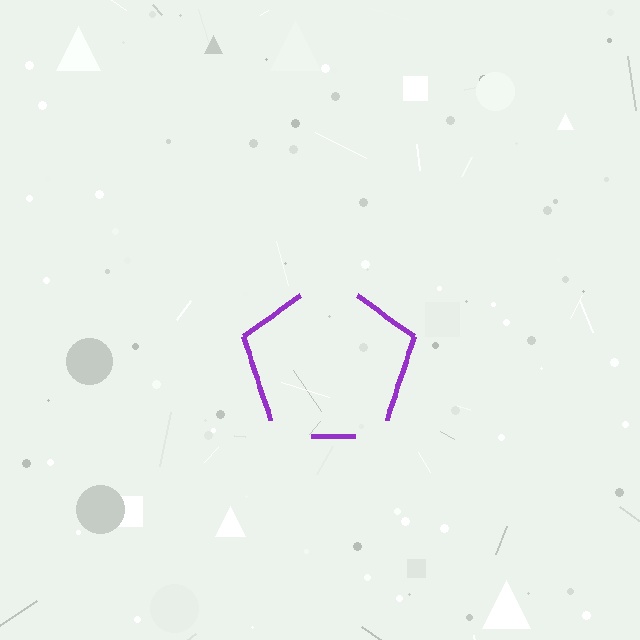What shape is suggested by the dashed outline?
The dashed outline suggests a pentagon.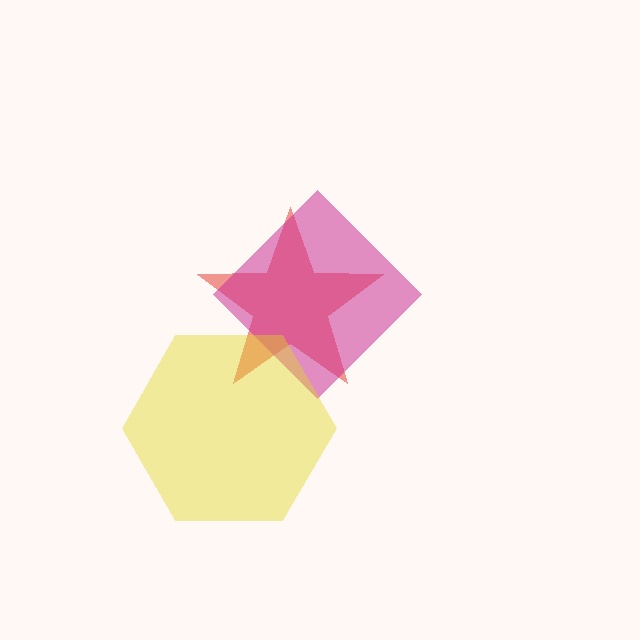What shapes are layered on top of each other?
The layered shapes are: a red star, a magenta diamond, a yellow hexagon.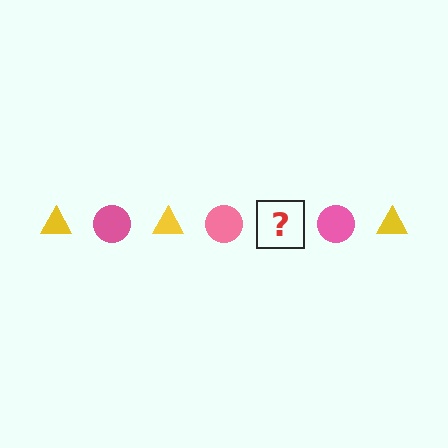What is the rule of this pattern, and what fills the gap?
The rule is that the pattern alternates between yellow triangle and pink circle. The gap should be filled with a yellow triangle.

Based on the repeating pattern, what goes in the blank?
The blank should be a yellow triangle.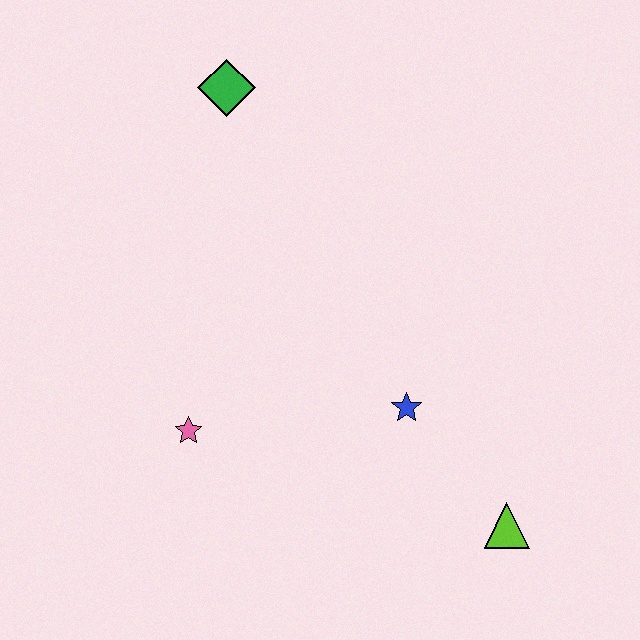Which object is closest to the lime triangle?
The blue star is closest to the lime triangle.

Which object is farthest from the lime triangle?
The green diamond is farthest from the lime triangle.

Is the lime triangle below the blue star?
Yes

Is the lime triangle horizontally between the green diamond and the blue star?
No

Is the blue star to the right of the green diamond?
Yes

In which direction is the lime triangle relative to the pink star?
The lime triangle is to the right of the pink star.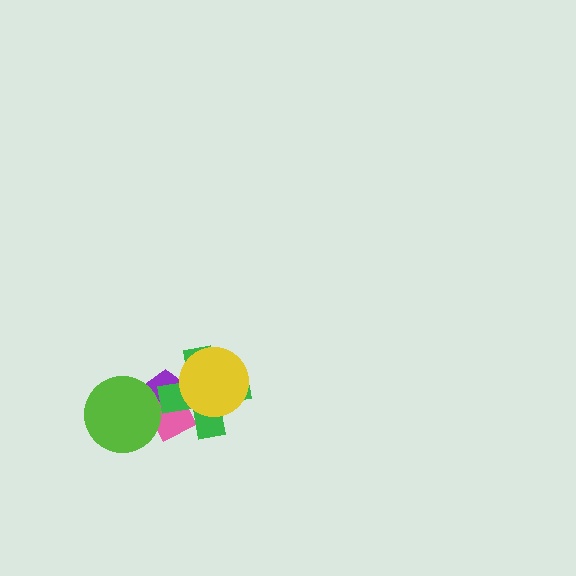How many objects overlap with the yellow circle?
2 objects overlap with the yellow circle.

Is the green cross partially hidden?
Yes, it is partially covered by another shape.